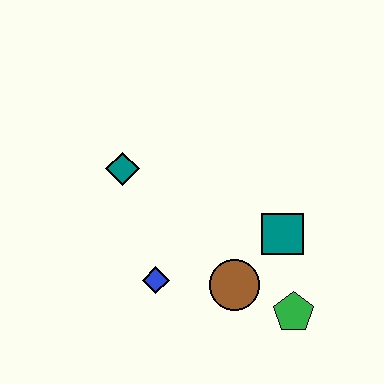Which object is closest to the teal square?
The brown circle is closest to the teal square.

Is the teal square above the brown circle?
Yes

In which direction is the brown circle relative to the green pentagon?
The brown circle is to the left of the green pentagon.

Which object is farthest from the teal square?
The teal diamond is farthest from the teal square.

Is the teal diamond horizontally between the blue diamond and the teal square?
No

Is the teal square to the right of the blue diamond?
Yes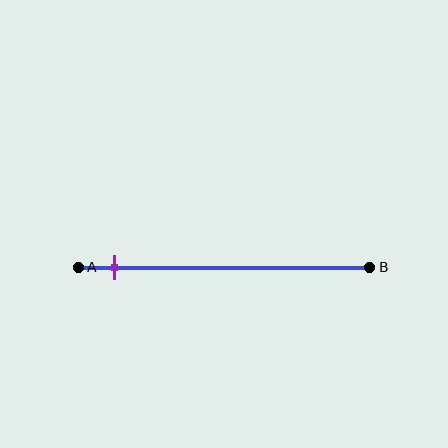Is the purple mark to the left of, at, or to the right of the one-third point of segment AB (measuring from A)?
The purple mark is to the left of the one-third point of segment AB.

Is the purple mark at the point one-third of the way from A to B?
No, the mark is at about 15% from A, not at the 33% one-third point.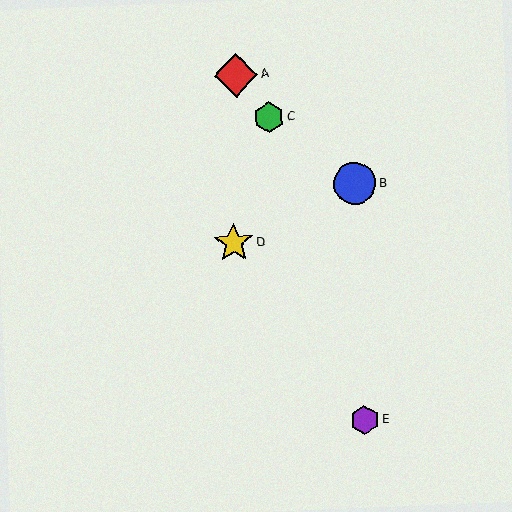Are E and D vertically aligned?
No, E is at x≈364 and D is at x≈234.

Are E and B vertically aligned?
Yes, both are at x≈364.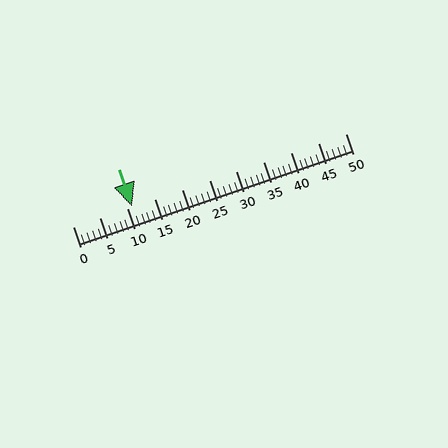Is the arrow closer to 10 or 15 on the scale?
The arrow is closer to 10.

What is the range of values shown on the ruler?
The ruler shows values from 0 to 50.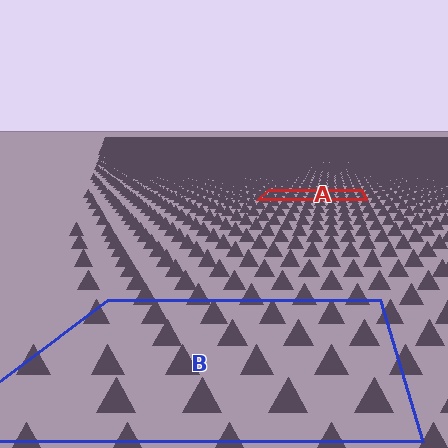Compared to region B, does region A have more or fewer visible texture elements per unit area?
Region A has more texture elements per unit area — they are packed more densely because it is farther away.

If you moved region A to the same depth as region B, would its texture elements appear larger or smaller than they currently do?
They would appear larger. At a closer depth, the same texture elements are projected at a bigger on-screen size.